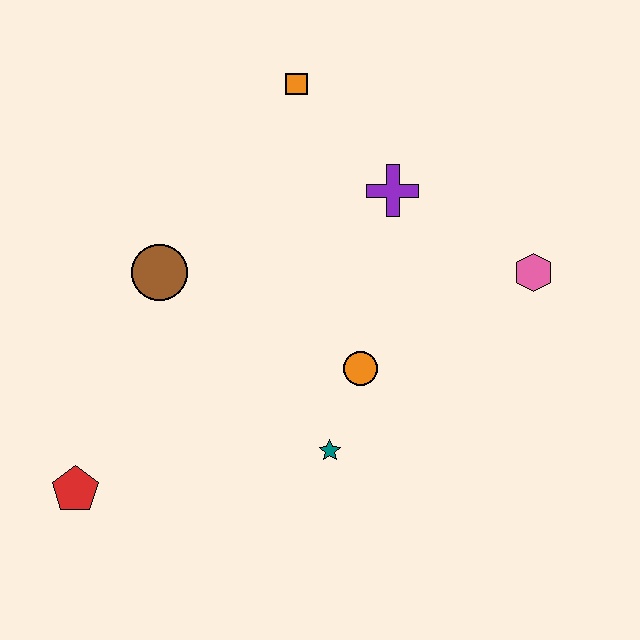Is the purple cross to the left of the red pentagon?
No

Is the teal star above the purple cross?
No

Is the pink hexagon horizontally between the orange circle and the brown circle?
No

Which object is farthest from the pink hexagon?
The red pentagon is farthest from the pink hexagon.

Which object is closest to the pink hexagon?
The purple cross is closest to the pink hexagon.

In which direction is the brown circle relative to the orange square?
The brown circle is below the orange square.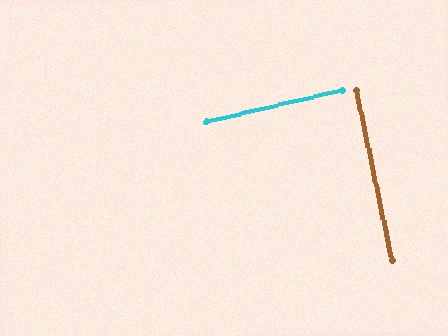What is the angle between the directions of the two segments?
Approximately 89 degrees.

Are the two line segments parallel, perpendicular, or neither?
Perpendicular — they meet at approximately 89°.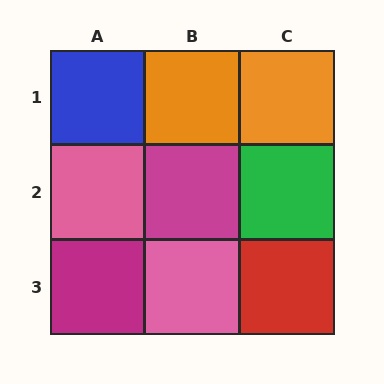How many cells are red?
1 cell is red.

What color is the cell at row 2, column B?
Magenta.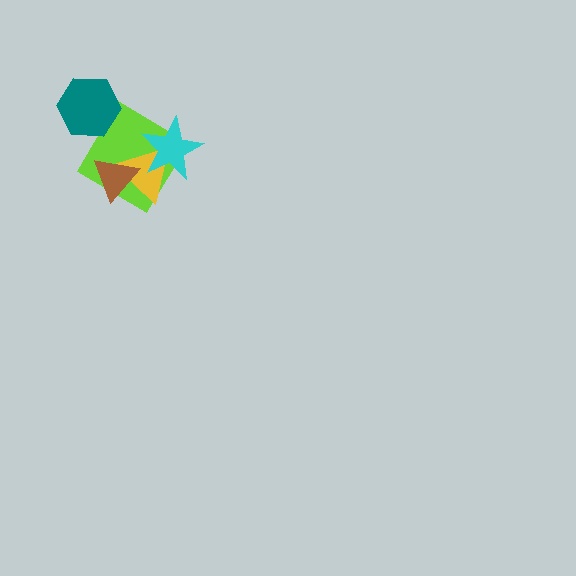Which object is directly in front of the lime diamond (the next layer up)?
The yellow triangle is directly in front of the lime diamond.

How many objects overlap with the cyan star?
2 objects overlap with the cyan star.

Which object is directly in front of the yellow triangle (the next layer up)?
The brown triangle is directly in front of the yellow triangle.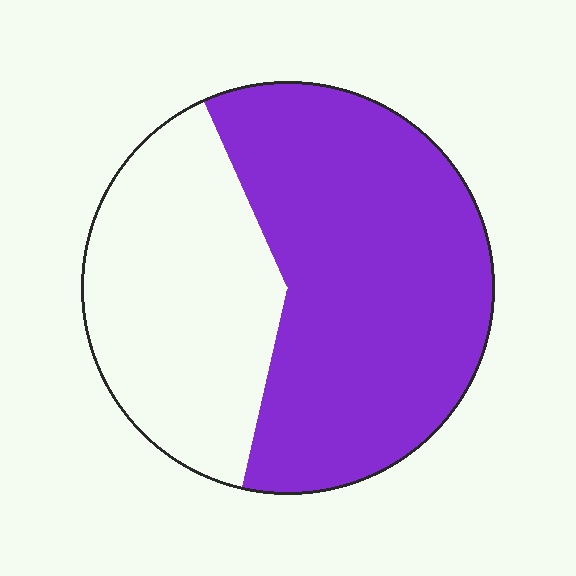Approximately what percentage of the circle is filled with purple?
Approximately 60%.